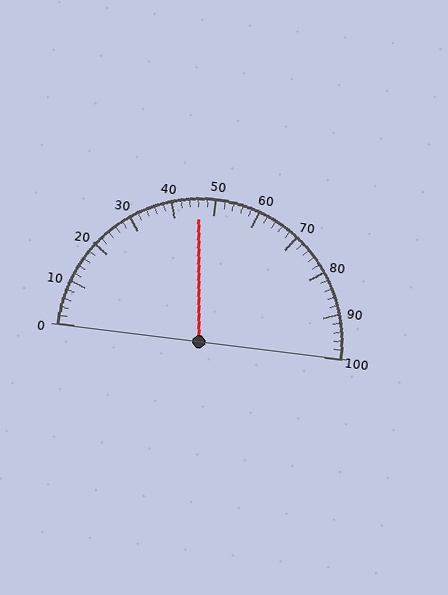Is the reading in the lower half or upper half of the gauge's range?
The reading is in the lower half of the range (0 to 100).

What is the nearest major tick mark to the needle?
The nearest major tick mark is 50.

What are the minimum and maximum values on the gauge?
The gauge ranges from 0 to 100.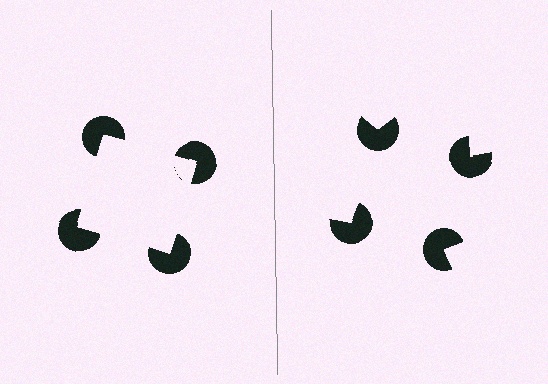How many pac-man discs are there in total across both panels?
8 — 4 on each side.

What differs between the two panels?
The pac-man discs are positioned identically on both sides; only the wedge orientations differ. On the left they align to a square; on the right they are misaligned.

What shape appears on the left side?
An illusory square.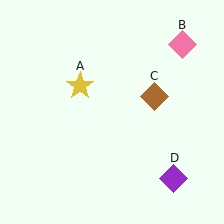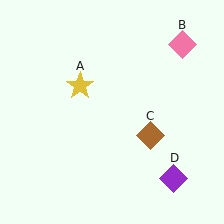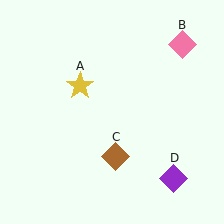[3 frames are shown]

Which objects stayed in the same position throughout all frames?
Yellow star (object A) and pink diamond (object B) and purple diamond (object D) remained stationary.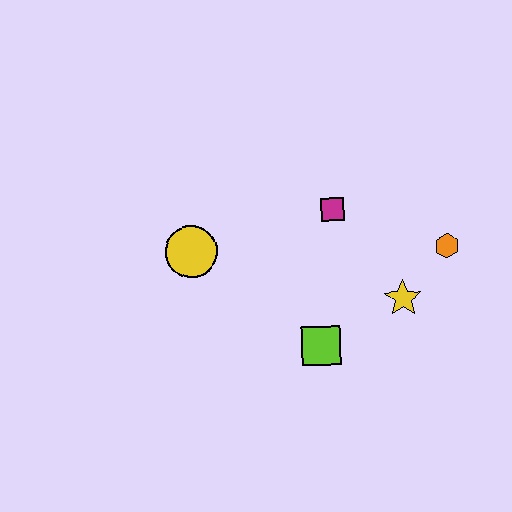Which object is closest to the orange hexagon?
The yellow star is closest to the orange hexagon.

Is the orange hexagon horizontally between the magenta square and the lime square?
No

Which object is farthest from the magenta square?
The yellow circle is farthest from the magenta square.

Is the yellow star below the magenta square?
Yes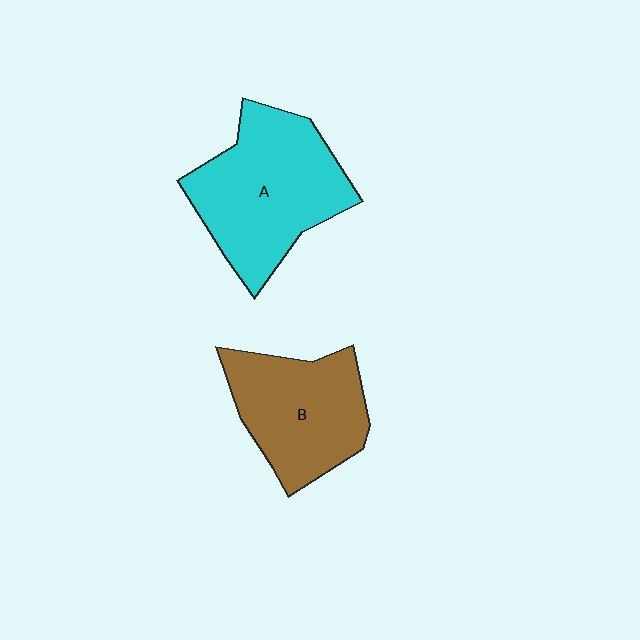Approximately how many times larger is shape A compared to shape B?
Approximately 1.3 times.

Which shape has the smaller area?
Shape B (brown).